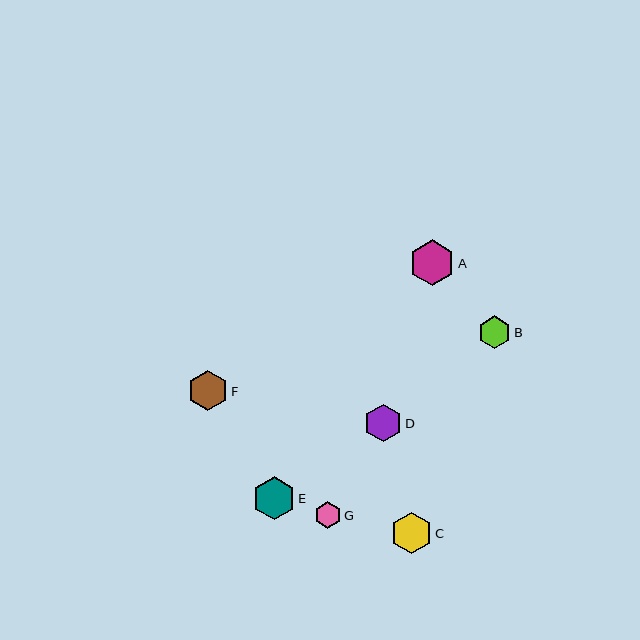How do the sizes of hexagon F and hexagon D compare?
Hexagon F and hexagon D are approximately the same size.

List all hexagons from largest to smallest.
From largest to smallest: A, E, C, F, D, B, G.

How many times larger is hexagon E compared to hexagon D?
Hexagon E is approximately 1.1 times the size of hexagon D.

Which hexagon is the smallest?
Hexagon G is the smallest with a size of approximately 27 pixels.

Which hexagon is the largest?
Hexagon A is the largest with a size of approximately 46 pixels.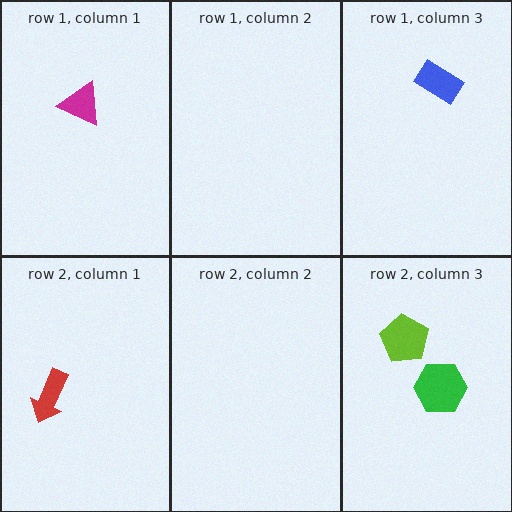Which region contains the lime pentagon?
The row 2, column 3 region.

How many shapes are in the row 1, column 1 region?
1.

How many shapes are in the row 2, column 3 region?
2.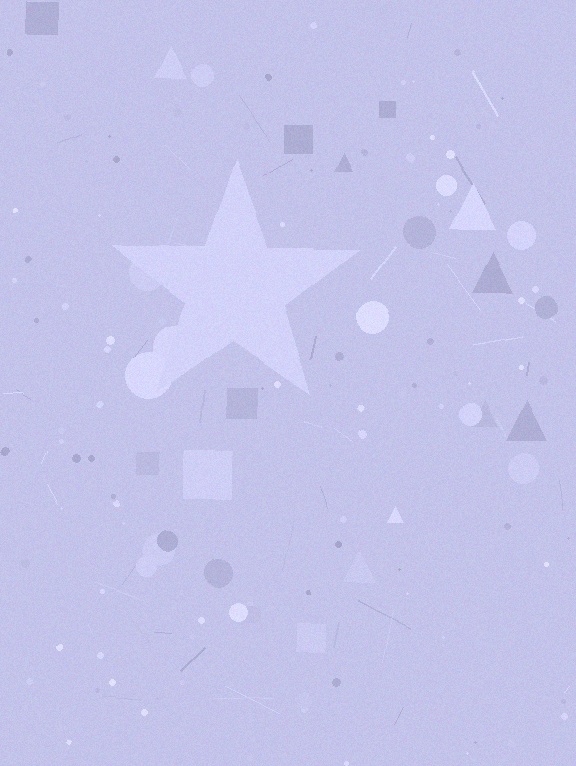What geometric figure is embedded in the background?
A star is embedded in the background.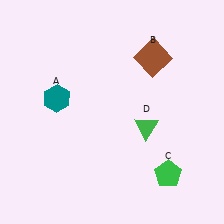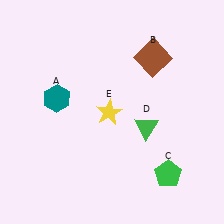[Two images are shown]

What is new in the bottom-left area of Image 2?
A yellow star (E) was added in the bottom-left area of Image 2.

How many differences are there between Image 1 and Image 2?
There is 1 difference between the two images.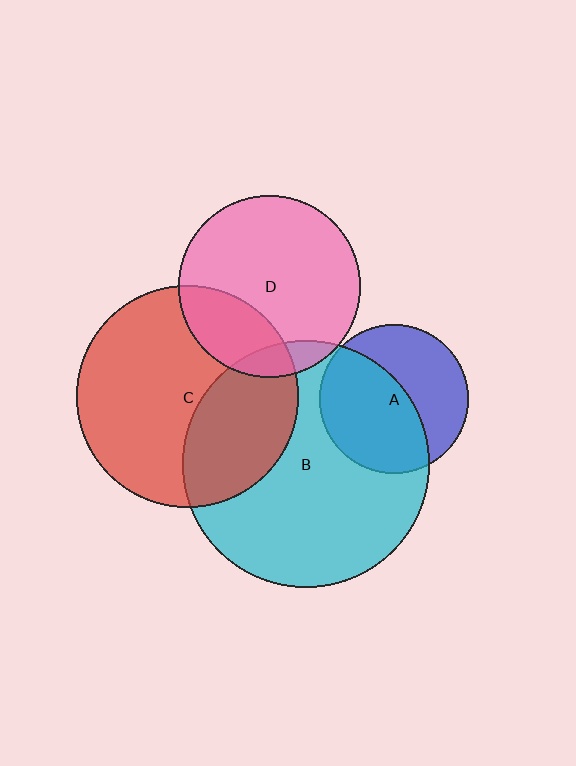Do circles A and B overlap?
Yes.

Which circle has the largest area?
Circle B (cyan).